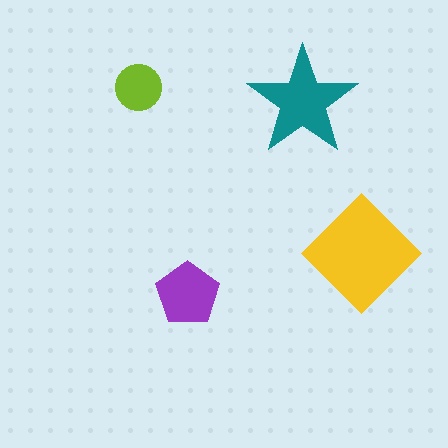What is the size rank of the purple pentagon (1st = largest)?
3rd.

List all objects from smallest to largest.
The lime circle, the purple pentagon, the teal star, the yellow diamond.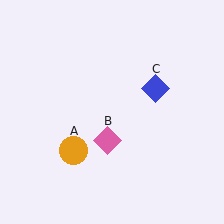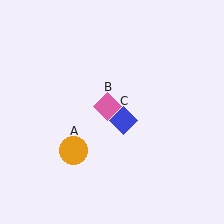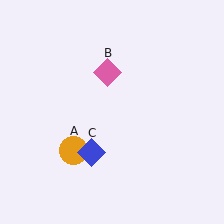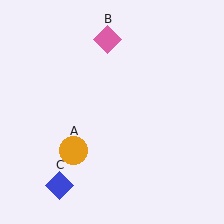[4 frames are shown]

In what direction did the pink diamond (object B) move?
The pink diamond (object B) moved up.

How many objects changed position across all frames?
2 objects changed position: pink diamond (object B), blue diamond (object C).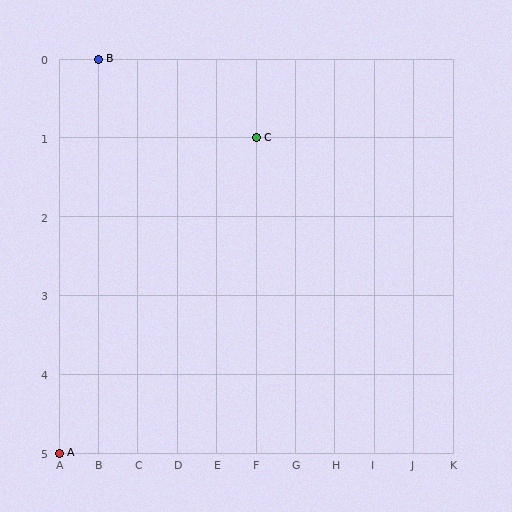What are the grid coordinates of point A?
Point A is at grid coordinates (A, 5).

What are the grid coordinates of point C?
Point C is at grid coordinates (F, 1).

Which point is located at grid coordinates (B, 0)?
Point B is at (B, 0).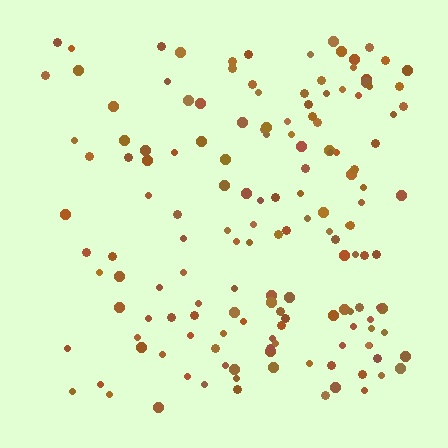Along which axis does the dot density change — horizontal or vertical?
Horizontal.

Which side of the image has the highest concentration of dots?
The right.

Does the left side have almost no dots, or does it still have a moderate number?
Still a moderate number, just noticeably fewer than the right.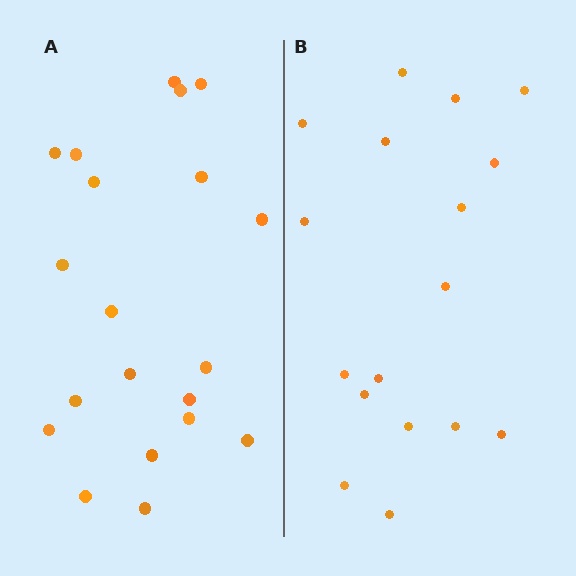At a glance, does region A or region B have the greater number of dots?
Region A (the left region) has more dots.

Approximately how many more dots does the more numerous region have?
Region A has just a few more — roughly 2 or 3 more dots than region B.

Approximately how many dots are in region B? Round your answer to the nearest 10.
About 20 dots. (The exact count is 17, which rounds to 20.)